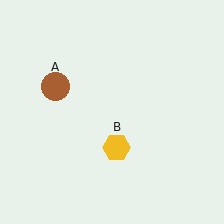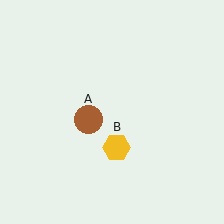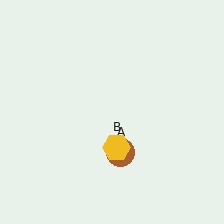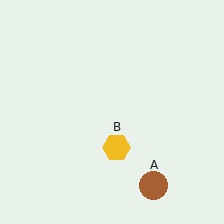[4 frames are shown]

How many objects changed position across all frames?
1 object changed position: brown circle (object A).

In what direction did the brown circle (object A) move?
The brown circle (object A) moved down and to the right.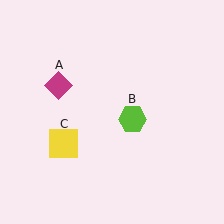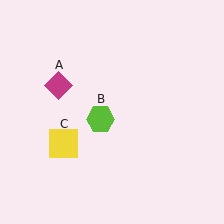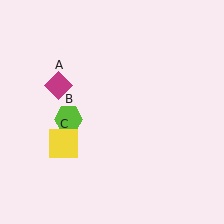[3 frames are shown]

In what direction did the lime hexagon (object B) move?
The lime hexagon (object B) moved left.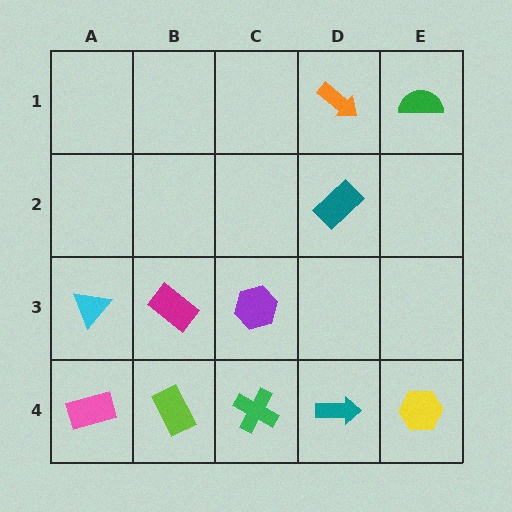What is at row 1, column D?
An orange arrow.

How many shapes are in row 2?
1 shape.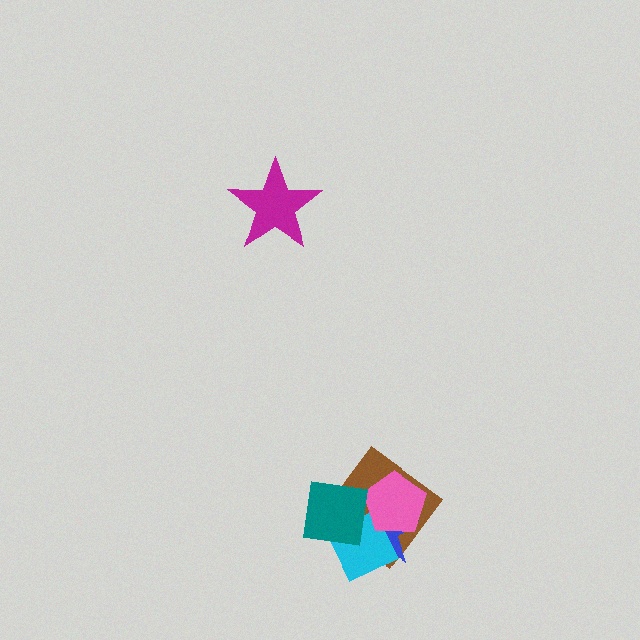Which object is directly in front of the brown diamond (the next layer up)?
The blue star is directly in front of the brown diamond.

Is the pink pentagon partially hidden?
Yes, it is partially covered by another shape.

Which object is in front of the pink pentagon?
The teal square is in front of the pink pentagon.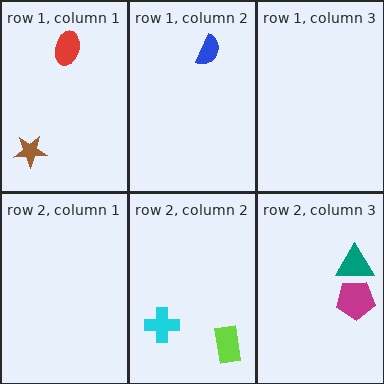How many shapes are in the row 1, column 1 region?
2.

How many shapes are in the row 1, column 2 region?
1.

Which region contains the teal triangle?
The row 2, column 3 region.